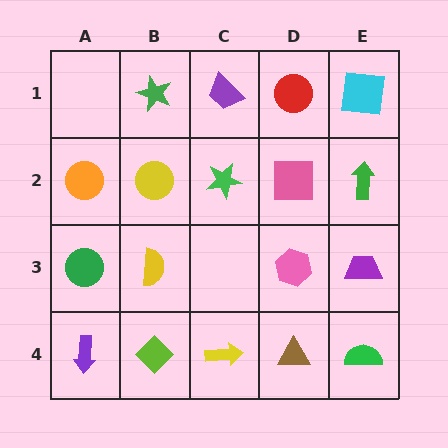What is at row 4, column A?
A purple arrow.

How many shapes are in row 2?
5 shapes.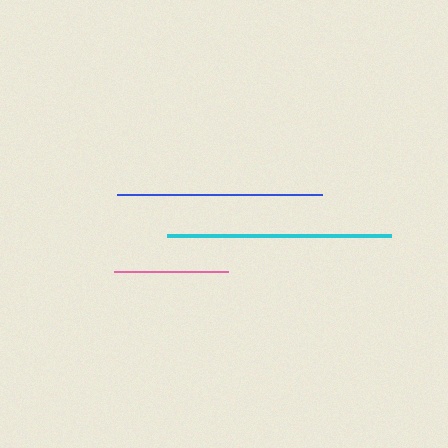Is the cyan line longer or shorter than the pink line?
The cyan line is longer than the pink line.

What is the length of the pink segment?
The pink segment is approximately 115 pixels long.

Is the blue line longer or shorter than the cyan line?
The cyan line is longer than the blue line.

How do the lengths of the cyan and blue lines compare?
The cyan and blue lines are approximately the same length.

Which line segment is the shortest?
The pink line is the shortest at approximately 115 pixels.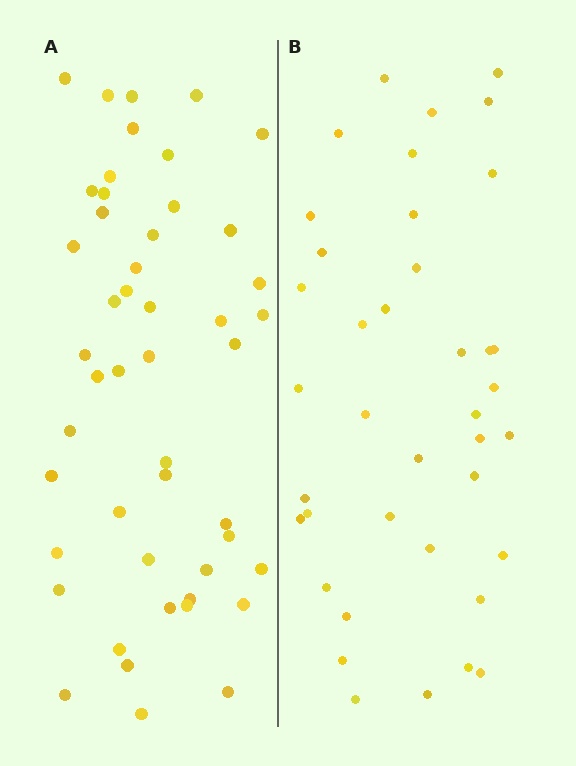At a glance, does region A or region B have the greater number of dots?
Region A (the left region) has more dots.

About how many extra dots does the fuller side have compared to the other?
Region A has roughly 8 or so more dots than region B.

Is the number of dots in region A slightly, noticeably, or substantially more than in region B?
Region A has only slightly more — the two regions are fairly close. The ratio is roughly 1.2 to 1.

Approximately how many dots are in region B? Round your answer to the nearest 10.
About 40 dots. (The exact count is 39, which rounds to 40.)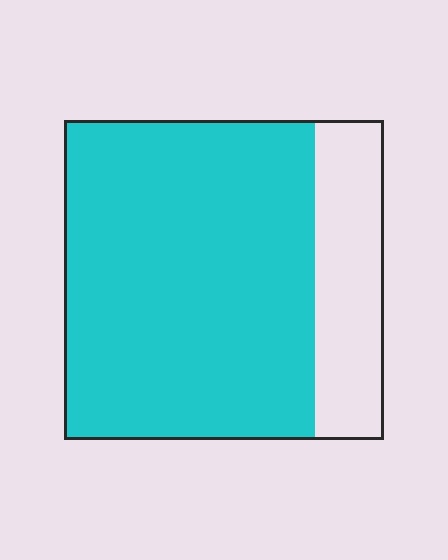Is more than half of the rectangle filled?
Yes.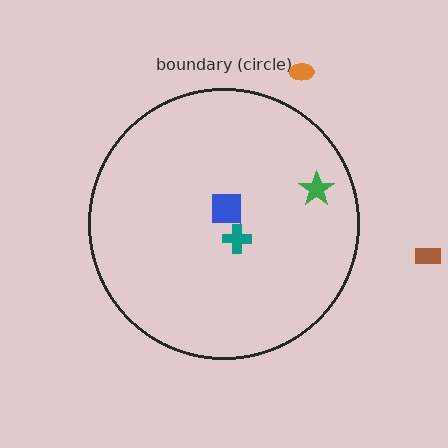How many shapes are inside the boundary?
3 inside, 2 outside.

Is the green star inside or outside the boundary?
Inside.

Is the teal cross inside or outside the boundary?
Inside.